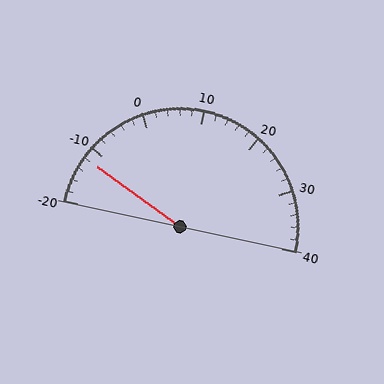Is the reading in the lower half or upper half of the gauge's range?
The reading is in the lower half of the range (-20 to 40).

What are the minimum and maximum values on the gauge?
The gauge ranges from -20 to 40.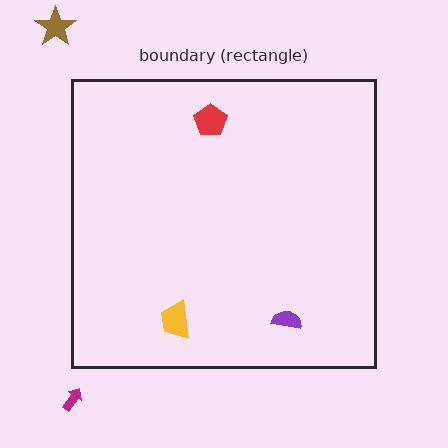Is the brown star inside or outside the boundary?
Outside.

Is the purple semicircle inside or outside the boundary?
Inside.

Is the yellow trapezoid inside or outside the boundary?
Inside.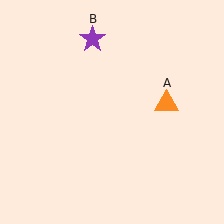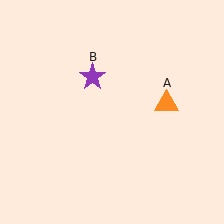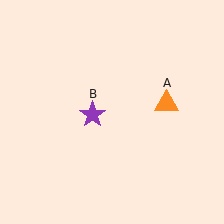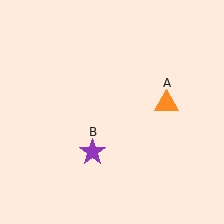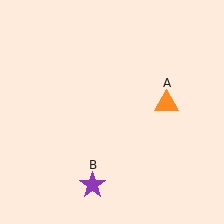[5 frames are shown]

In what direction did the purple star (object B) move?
The purple star (object B) moved down.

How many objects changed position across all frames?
1 object changed position: purple star (object B).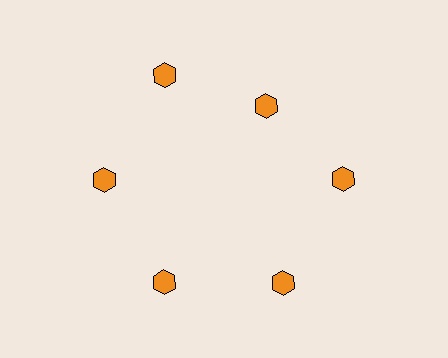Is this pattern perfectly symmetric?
No. The 6 orange hexagons are arranged in a ring, but one element near the 1 o'clock position is pulled inward toward the center, breaking the 6-fold rotational symmetry.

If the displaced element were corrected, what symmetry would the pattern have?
It would have 6-fold rotational symmetry — the pattern would map onto itself every 60 degrees.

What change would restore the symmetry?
The symmetry would be restored by moving it outward, back onto the ring so that all 6 hexagons sit at equal angles and equal distance from the center.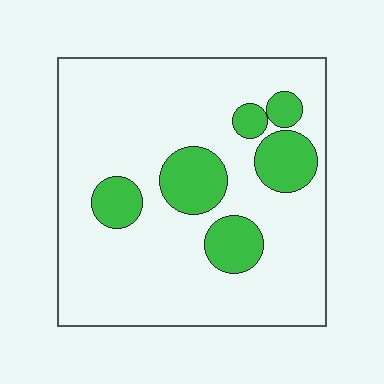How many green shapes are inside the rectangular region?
6.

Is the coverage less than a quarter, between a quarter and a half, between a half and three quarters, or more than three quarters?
Less than a quarter.